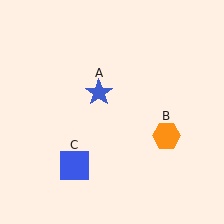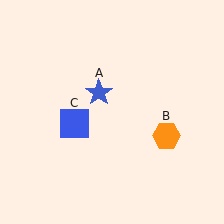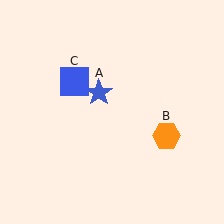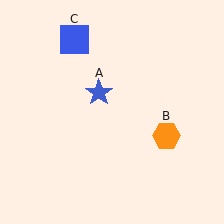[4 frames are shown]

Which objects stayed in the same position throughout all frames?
Blue star (object A) and orange hexagon (object B) remained stationary.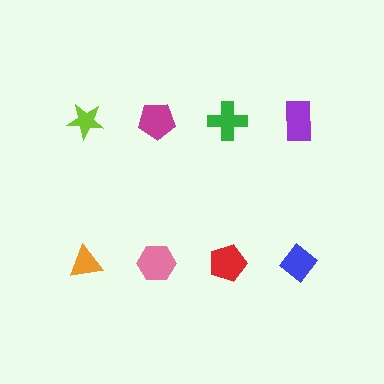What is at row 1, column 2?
A magenta pentagon.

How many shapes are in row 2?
4 shapes.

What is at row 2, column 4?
A blue diamond.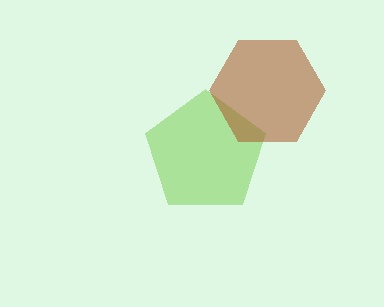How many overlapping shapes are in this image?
There are 2 overlapping shapes in the image.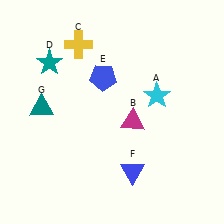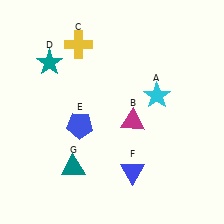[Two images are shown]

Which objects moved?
The objects that moved are: the blue pentagon (E), the teal triangle (G).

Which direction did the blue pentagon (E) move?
The blue pentagon (E) moved down.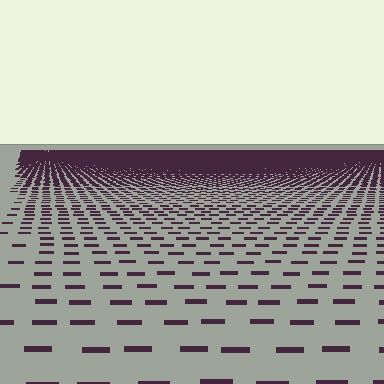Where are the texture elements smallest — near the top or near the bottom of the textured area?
Near the top.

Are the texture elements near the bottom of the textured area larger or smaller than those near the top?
Larger. Near the bottom, elements are closer to the viewer and appear at a bigger on-screen size.